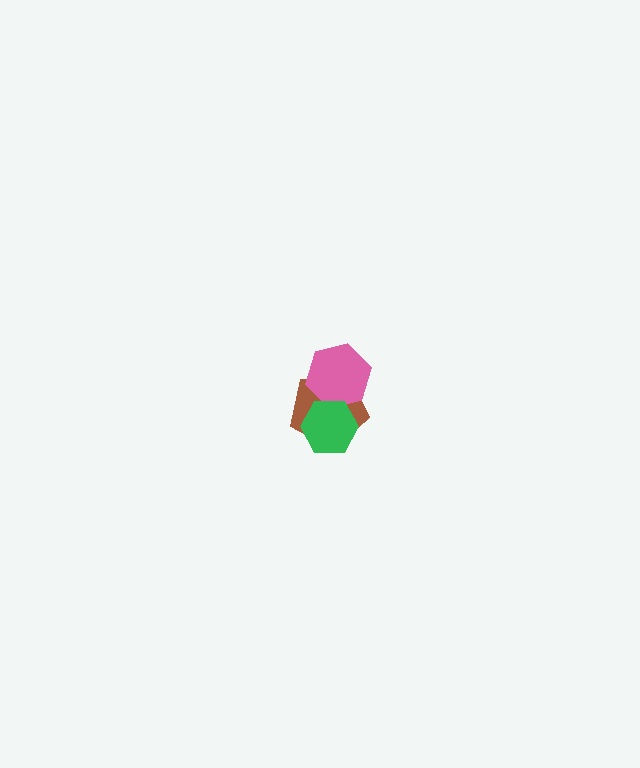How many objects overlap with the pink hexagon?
2 objects overlap with the pink hexagon.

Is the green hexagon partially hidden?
No, no other shape covers it.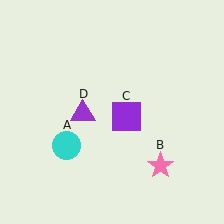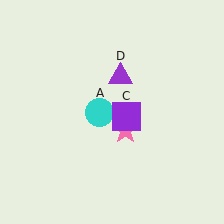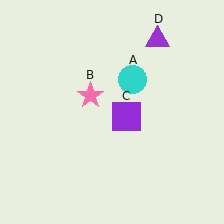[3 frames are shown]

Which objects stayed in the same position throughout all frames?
Purple square (object C) remained stationary.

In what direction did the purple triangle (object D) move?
The purple triangle (object D) moved up and to the right.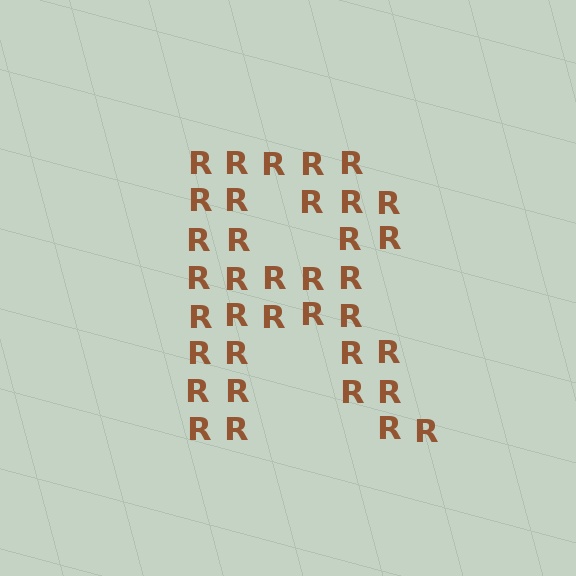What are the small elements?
The small elements are letter R's.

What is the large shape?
The large shape is the letter R.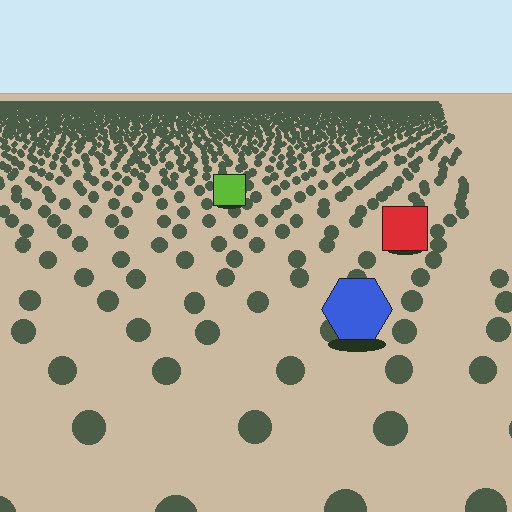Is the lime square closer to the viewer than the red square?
No. The red square is closer — you can tell from the texture gradient: the ground texture is coarser near it.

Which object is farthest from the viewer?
The lime square is farthest from the viewer. It appears smaller and the ground texture around it is denser.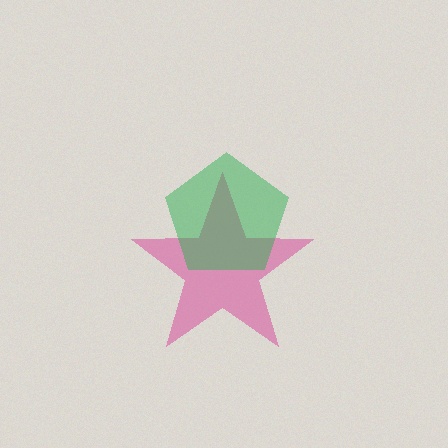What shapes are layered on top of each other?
The layered shapes are: a magenta star, a green pentagon.